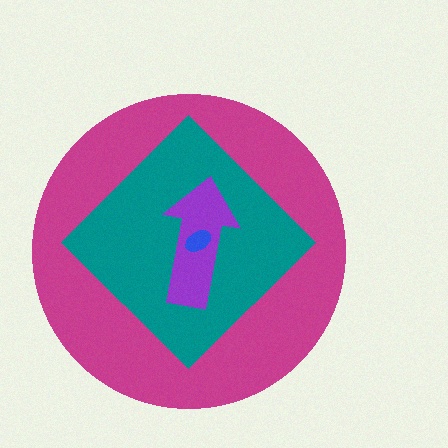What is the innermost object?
The blue ellipse.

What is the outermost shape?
The magenta circle.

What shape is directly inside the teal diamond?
The purple arrow.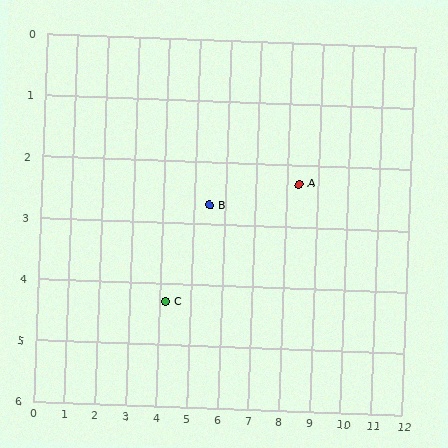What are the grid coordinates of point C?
Point C is at approximately (4.2, 4.3).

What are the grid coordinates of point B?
Point B is at approximately (5.5, 2.7).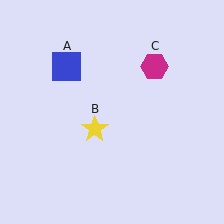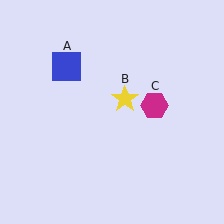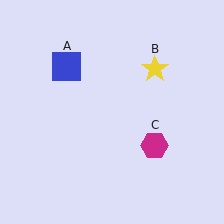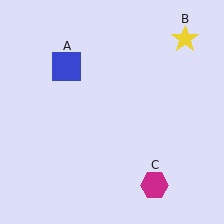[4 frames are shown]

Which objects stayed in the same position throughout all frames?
Blue square (object A) remained stationary.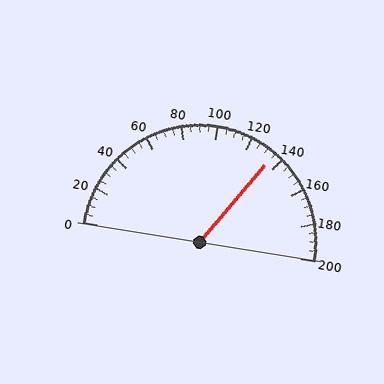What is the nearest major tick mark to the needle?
The nearest major tick mark is 140.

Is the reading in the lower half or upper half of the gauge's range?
The reading is in the upper half of the range (0 to 200).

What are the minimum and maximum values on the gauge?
The gauge ranges from 0 to 200.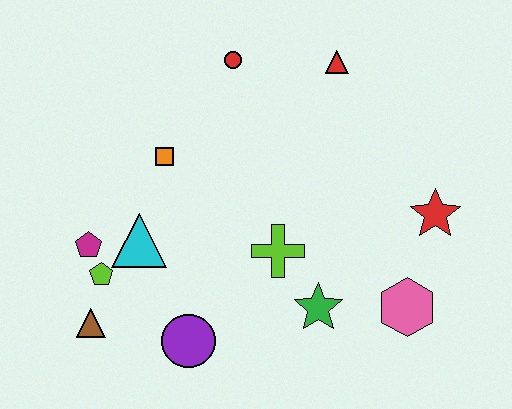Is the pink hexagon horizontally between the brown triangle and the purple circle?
No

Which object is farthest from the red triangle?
The brown triangle is farthest from the red triangle.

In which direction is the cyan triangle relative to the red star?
The cyan triangle is to the left of the red star.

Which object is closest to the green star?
The lime cross is closest to the green star.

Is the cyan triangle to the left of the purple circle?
Yes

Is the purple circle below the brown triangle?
Yes